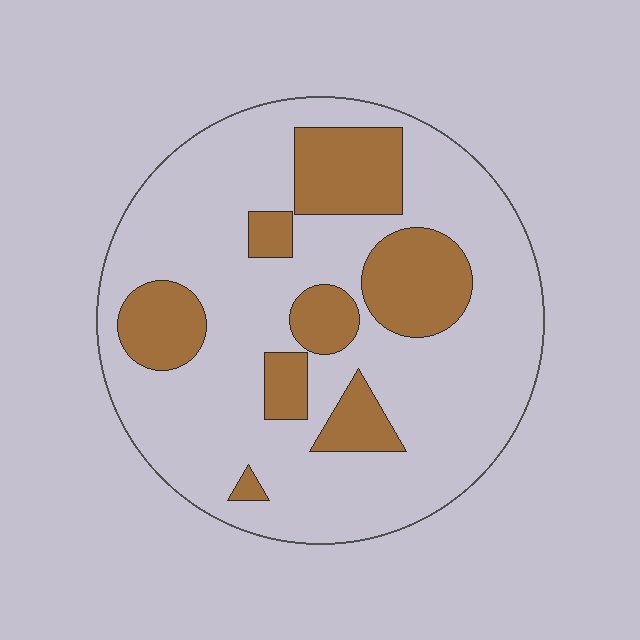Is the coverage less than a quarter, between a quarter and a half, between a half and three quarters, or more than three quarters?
Between a quarter and a half.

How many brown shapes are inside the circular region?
8.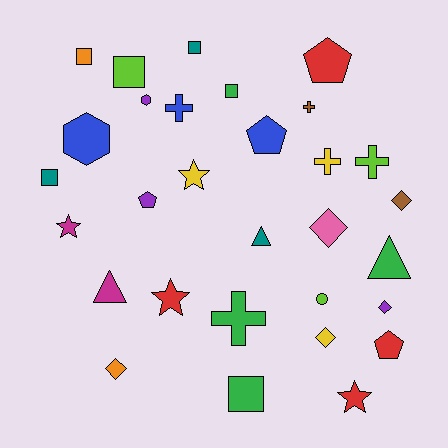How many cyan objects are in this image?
There are no cyan objects.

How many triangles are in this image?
There are 3 triangles.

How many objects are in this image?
There are 30 objects.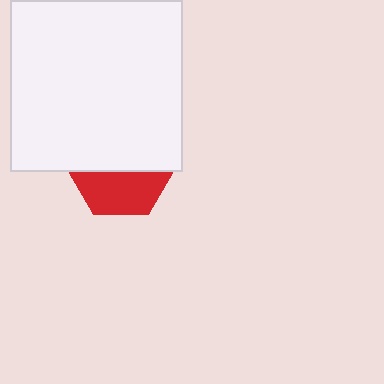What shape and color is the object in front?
The object in front is a white square.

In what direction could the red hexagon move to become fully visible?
The red hexagon could move down. That would shift it out from behind the white square entirely.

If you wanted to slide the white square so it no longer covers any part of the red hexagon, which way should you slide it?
Slide it up — that is the most direct way to separate the two shapes.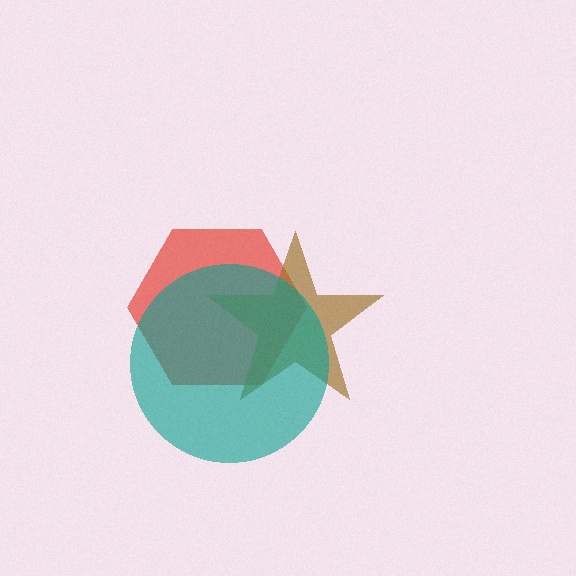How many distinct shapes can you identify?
There are 3 distinct shapes: a red hexagon, a brown star, a teal circle.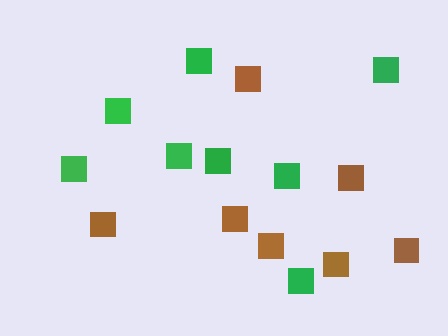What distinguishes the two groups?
There are 2 groups: one group of green squares (8) and one group of brown squares (7).